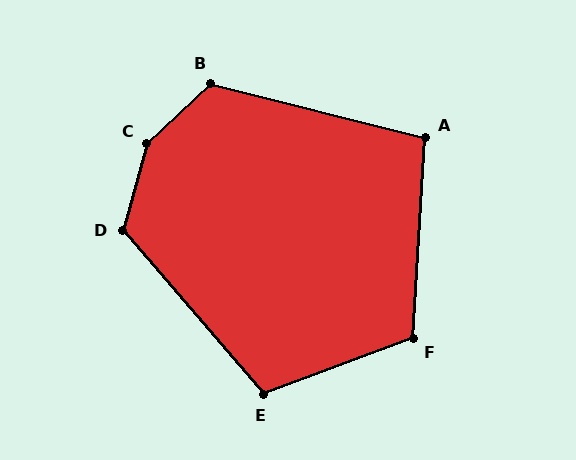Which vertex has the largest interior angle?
C, at approximately 149 degrees.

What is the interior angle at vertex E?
Approximately 111 degrees (obtuse).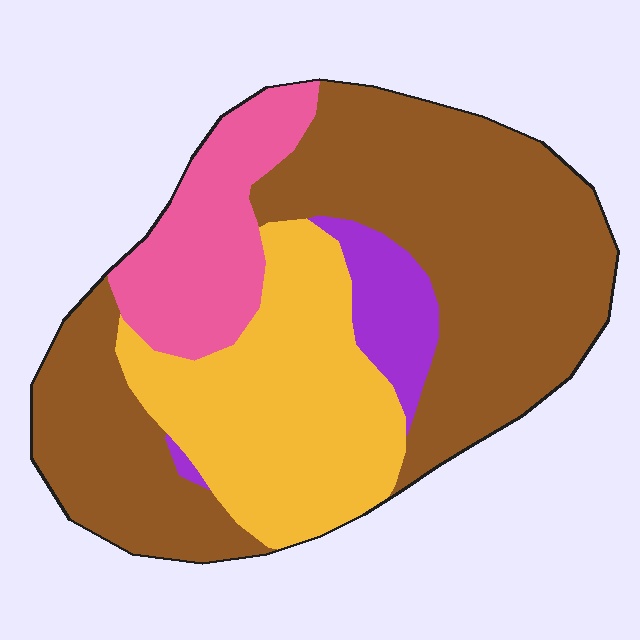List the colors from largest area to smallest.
From largest to smallest: brown, yellow, pink, purple.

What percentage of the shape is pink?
Pink covers 15% of the shape.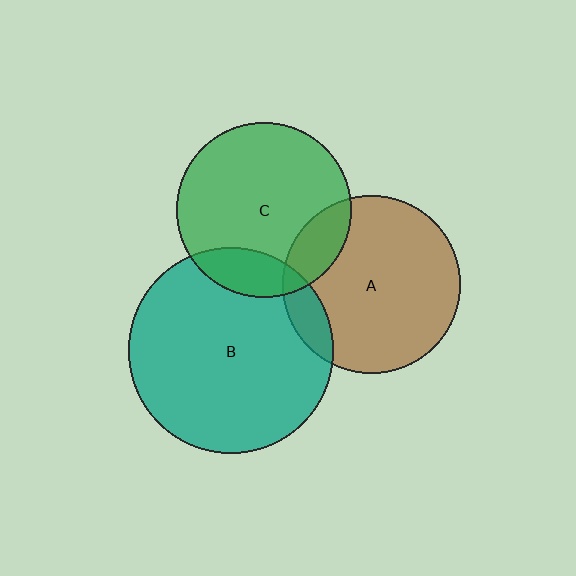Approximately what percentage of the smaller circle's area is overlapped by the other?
Approximately 10%.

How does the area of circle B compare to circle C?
Approximately 1.4 times.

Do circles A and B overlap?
Yes.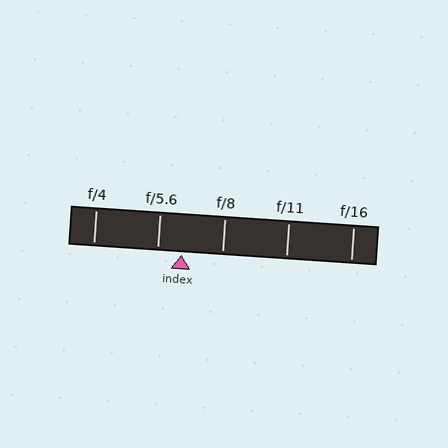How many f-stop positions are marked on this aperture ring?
There are 5 f-stop positions marked.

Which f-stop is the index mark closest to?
The index mark is closest to f/5.6.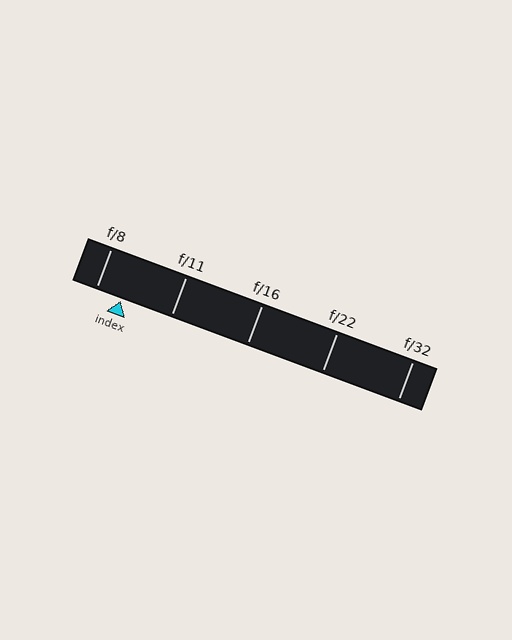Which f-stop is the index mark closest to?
The index mark is closest to f/8.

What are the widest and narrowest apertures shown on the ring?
The widest aperture shown is f/8 and the narrowest is f/32.